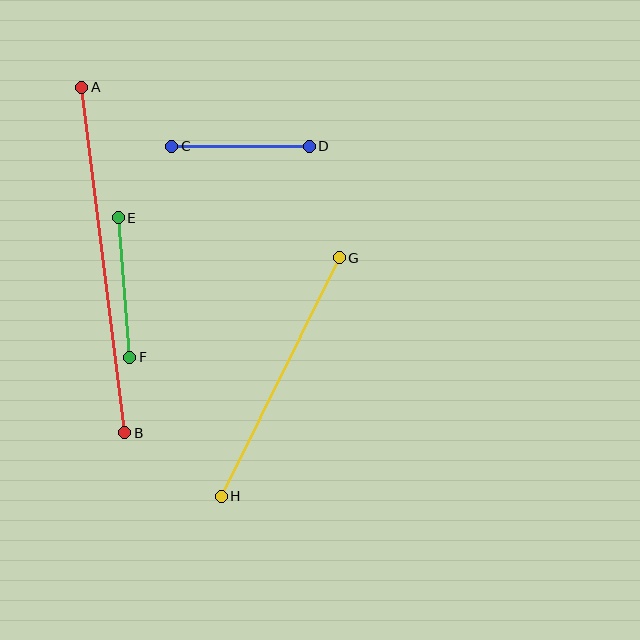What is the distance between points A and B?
The distance is approximately 348 pixels.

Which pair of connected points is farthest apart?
Points A and B are farthest apart.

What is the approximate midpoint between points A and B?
The midpoint is at approximately (103, 260) pixels.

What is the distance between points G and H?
The distance is approximately 266 pixels.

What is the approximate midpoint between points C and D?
The midpoint is at approximately (240, 146) pixels.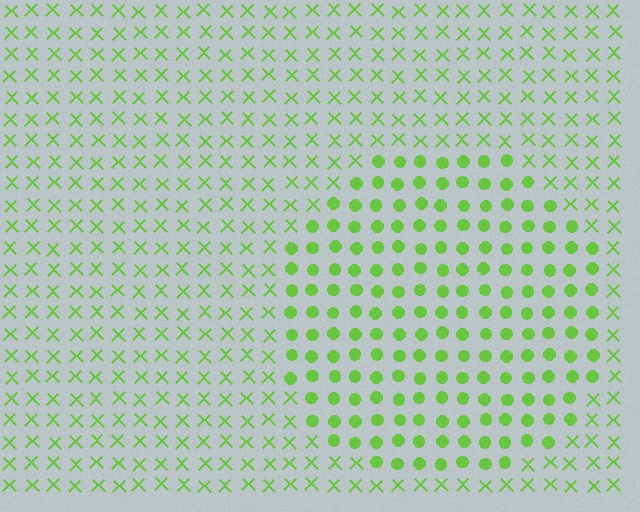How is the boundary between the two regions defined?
The boundary is defined by a change in element shape: circles inside vs. X marks outside. All elements share the same color and spacing.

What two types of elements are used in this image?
The image uses circles inside the circle region and X marks outside it.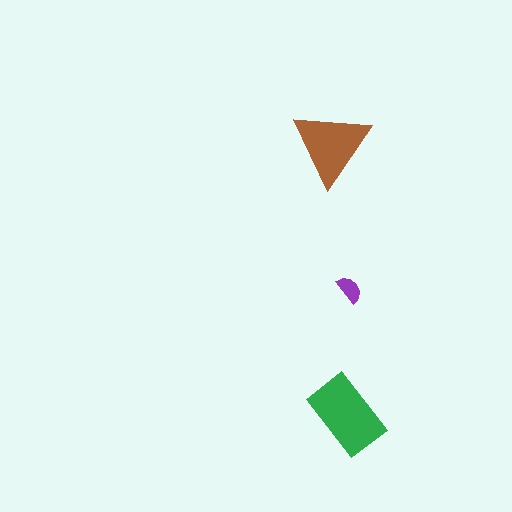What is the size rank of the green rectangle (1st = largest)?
1st.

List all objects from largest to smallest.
The green rectangle, the brown triangle, the purple semicircle.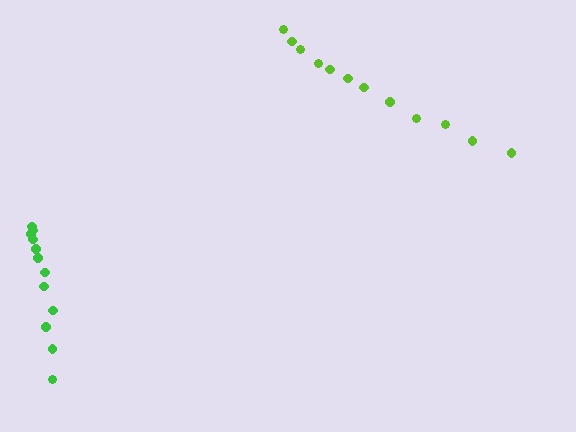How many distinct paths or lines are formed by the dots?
There are 2 distinct paths.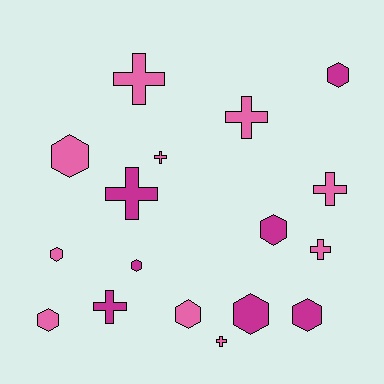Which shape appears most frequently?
Hexagon, with 9 objects.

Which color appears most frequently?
Pink, with 10 objects.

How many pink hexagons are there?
There are 4 pink hexagons.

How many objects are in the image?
There are 17 objects.